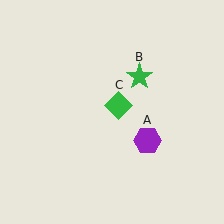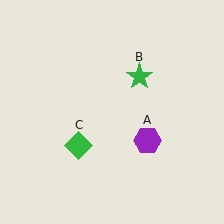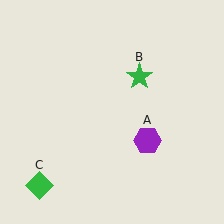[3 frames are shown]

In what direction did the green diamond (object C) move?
The green diamond (object C) moved down and to the left.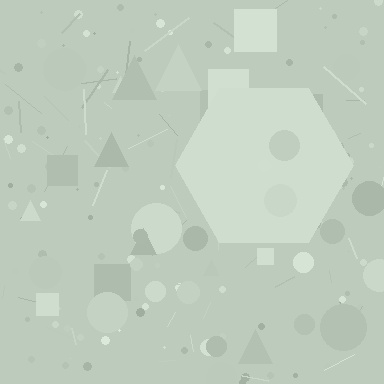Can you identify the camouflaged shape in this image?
The camouflaged shape is a hexagon.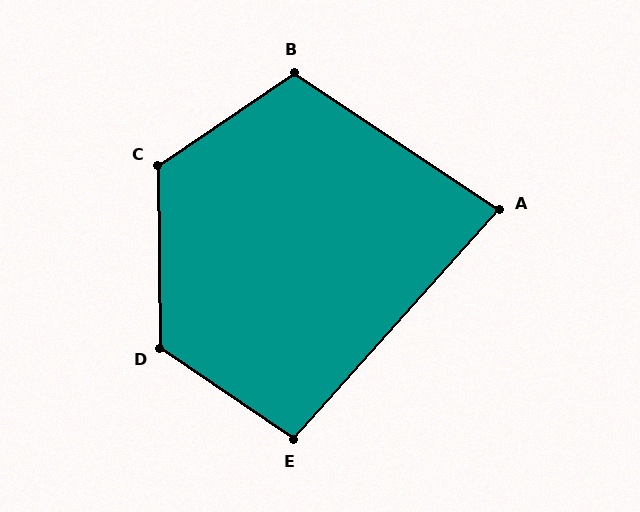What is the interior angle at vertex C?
Approximately 124 degrees (obtuse).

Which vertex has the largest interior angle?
D, at approximately 125 degrees.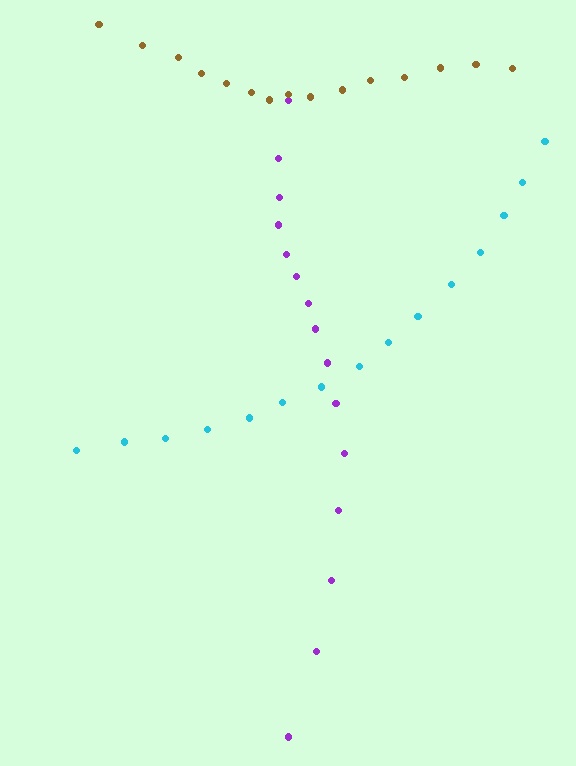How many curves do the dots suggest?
There are 3 distinct paths.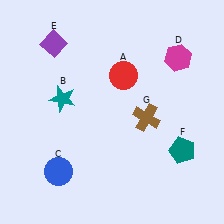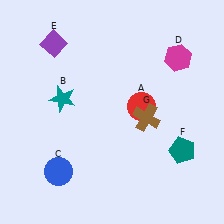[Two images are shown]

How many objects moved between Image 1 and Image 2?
1 object moved between the two images.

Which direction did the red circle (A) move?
The red circle (A) moved down.